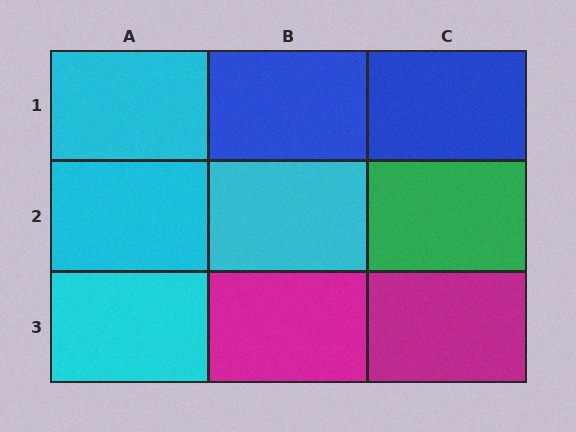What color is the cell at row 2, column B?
Cyan.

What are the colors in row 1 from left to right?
Cyan, blue, blue.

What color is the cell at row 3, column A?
Cyan.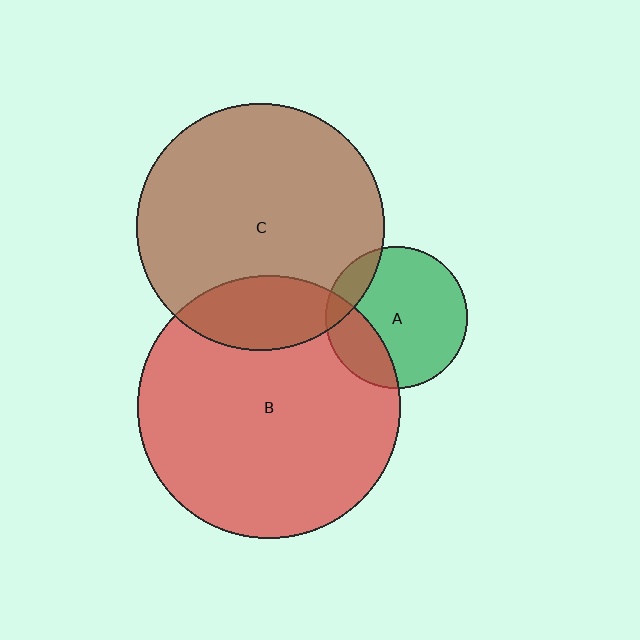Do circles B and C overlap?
Yes.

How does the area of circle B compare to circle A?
Approximately 3.4 times.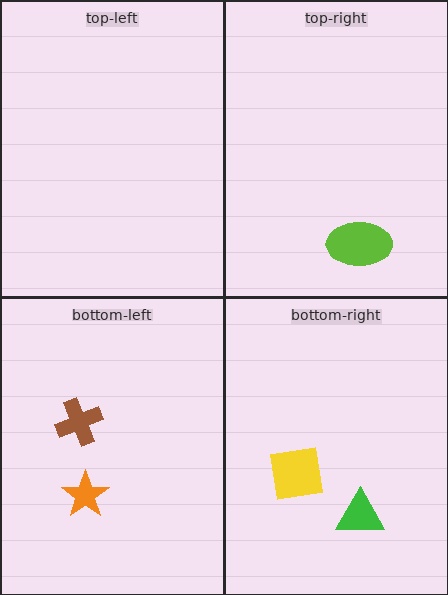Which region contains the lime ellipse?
The top-right region.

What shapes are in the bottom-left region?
The orange star, the brown cross.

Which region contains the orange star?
The bottom-left region.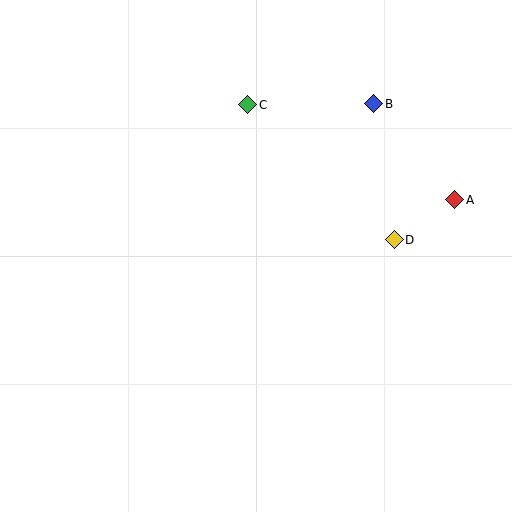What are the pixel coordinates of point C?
Point C is at (248, 105).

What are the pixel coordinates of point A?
Point A is at (455, 200).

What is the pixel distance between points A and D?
The distance between A and D is 73 pixels.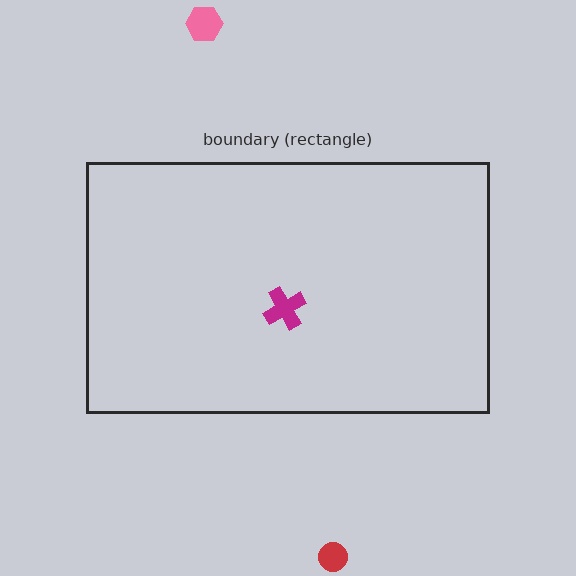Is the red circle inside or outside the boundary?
Outside.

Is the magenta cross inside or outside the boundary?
Inside.